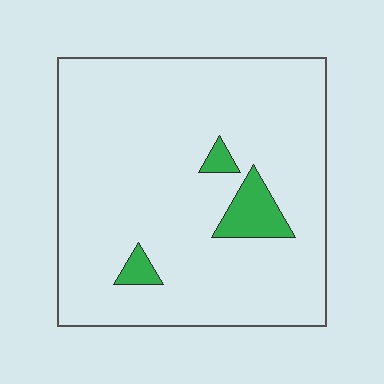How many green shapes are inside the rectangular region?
3.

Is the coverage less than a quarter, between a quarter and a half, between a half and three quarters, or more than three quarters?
Less than a quarter.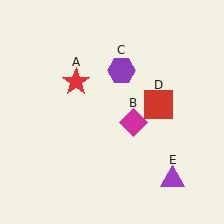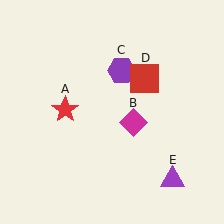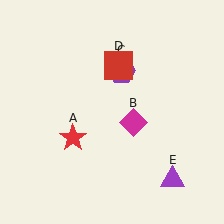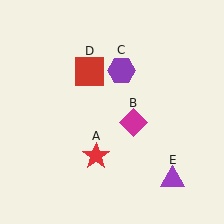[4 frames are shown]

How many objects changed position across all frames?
2 objects changed position: red star (object A), red square (object D).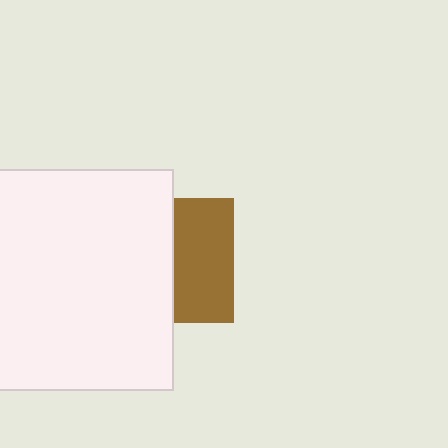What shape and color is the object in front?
The object in front is a white rectangle.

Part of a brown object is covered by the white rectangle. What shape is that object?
It is a square.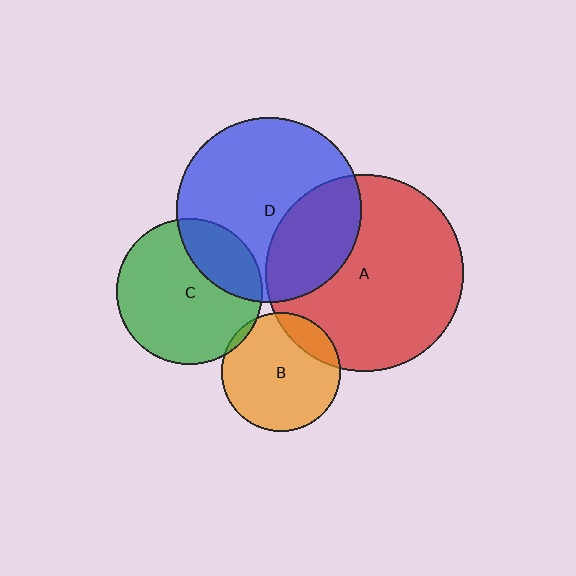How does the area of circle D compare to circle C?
Approximately 1.6 times.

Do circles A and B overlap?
Yes.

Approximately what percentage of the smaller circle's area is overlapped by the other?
Approximately 15%.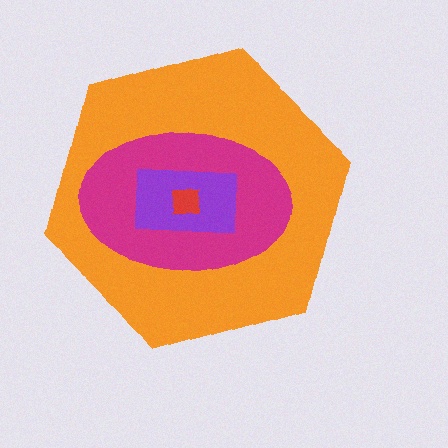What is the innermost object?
The red square.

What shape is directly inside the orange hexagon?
The magenta ellipse.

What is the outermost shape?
The orange hexagon.